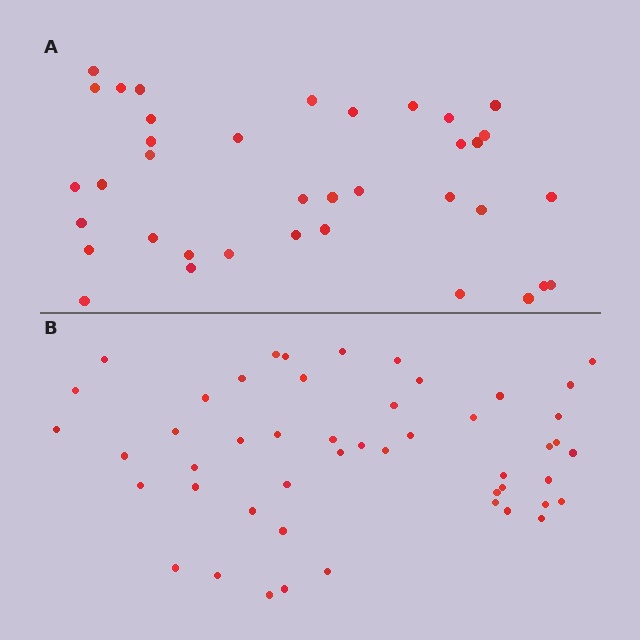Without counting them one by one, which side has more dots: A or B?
Region B (the bottom region) has more dots.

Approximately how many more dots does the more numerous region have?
Region B has roughly 12 or so more dots than region A.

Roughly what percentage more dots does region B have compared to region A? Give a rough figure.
About 30% more.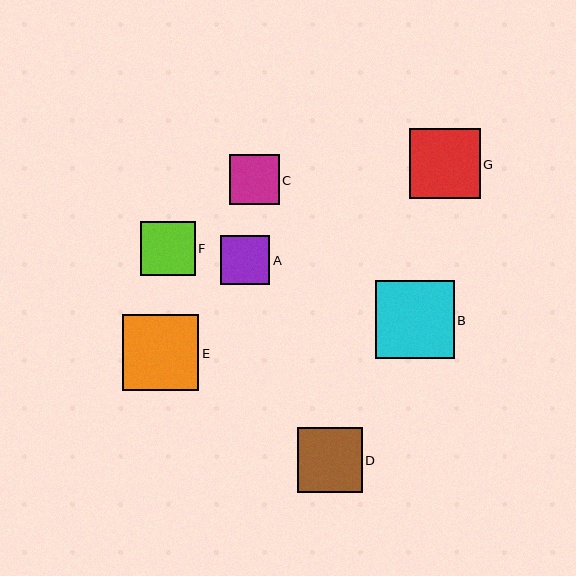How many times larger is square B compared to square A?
Square B is approximately 1.6 times the size of square A.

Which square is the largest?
Square B is the largest with a size of approximately 79 pixels.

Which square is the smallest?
Square A is the smallest with a size of approximately 49 pixels.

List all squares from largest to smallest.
From largest to smallest: B, E, G, D, F, C, A.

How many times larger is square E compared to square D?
Square E is approximately 1.2 times the size of square D.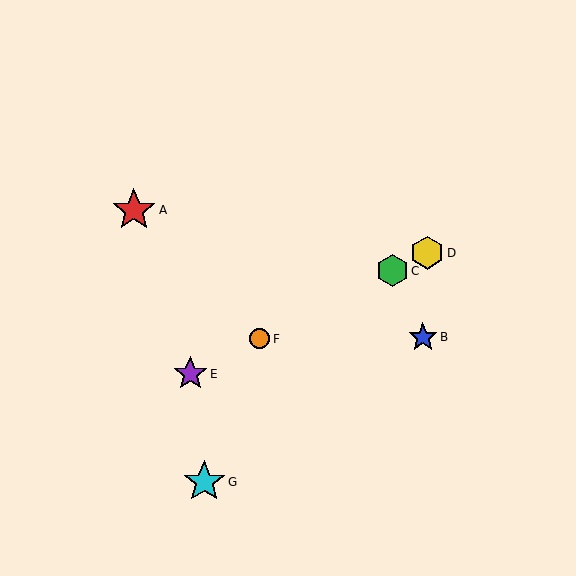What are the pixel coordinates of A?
Object A is at (134, 210).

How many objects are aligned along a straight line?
4 objects (C, D, E, F) are aligned along a straight line.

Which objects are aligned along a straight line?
Objects C, D, E, F are aligned along a straight line.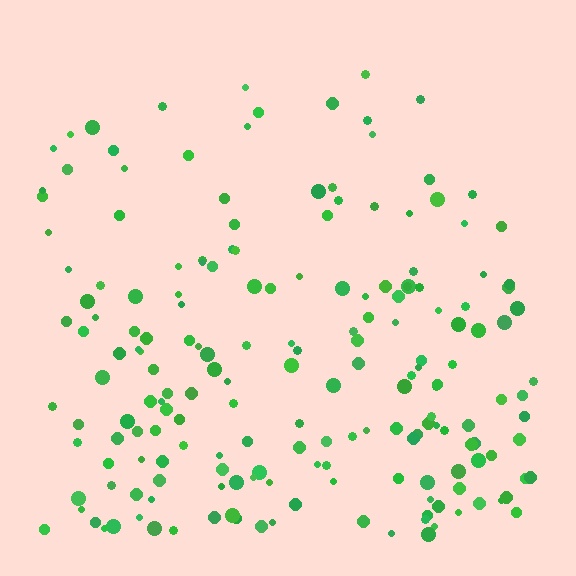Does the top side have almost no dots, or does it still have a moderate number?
Still a moderate number, just noticeably fewer than the bottom.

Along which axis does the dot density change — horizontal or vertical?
Vertical.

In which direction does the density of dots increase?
From top to bottom, with the bottom side densest.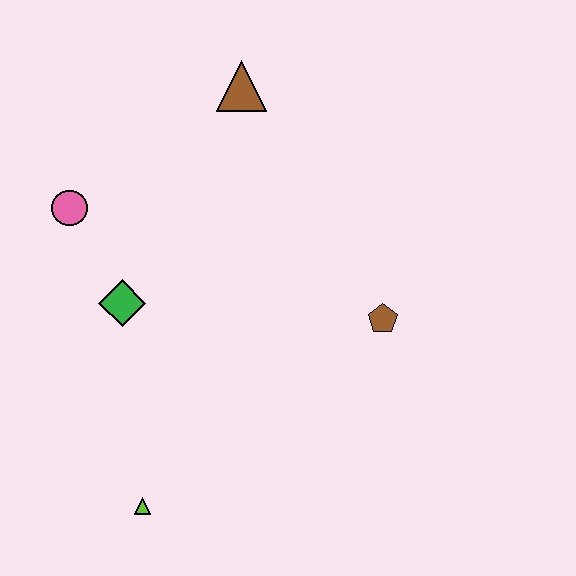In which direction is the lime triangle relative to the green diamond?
The lime triangle is below the green diamond.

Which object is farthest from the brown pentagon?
The pink circle is farthest from the brown pentagon.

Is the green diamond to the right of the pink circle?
Yes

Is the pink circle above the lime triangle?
Yes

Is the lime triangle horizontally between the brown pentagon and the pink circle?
Yes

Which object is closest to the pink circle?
The green diamond is closest to the pink circle.